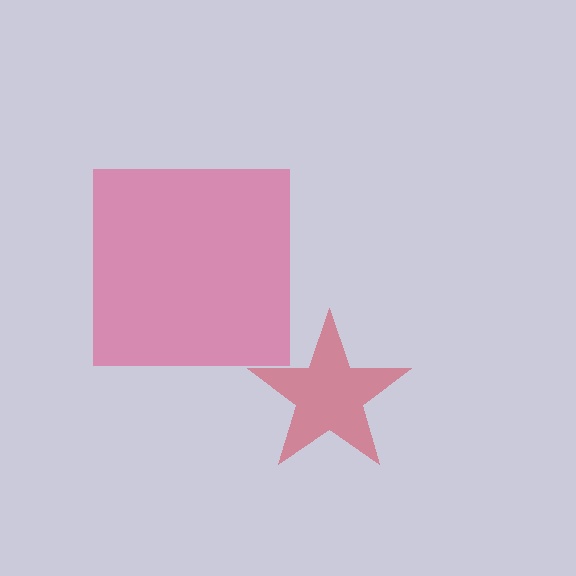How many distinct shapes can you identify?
There are 2 distinct shapes: a pink square, a red star.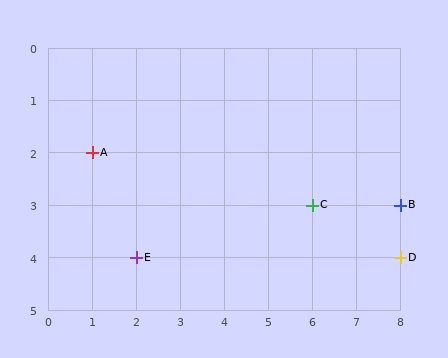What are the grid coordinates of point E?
Point E is at grid coordinates (2, 4).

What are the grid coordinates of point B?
Point B is at grid coordinates (8, 3).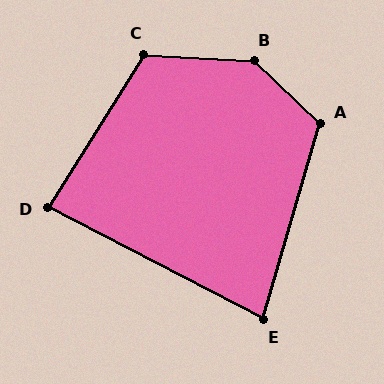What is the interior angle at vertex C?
Approximately 119 degrees (obtuse).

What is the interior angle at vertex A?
Approximately 117 degrees (obtuse).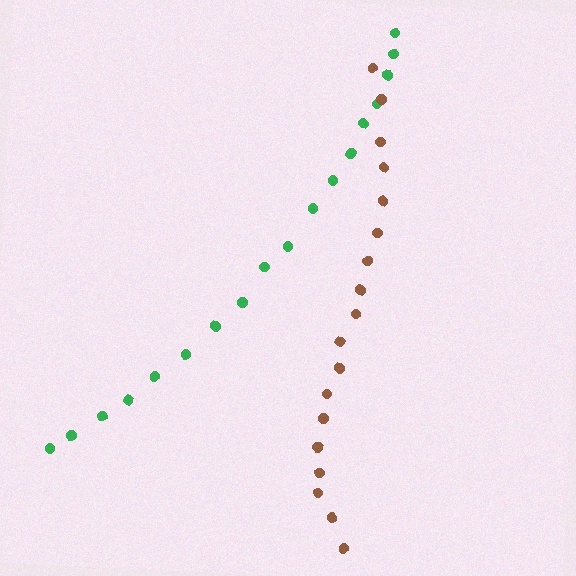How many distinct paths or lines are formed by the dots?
There are 2 distinct paths.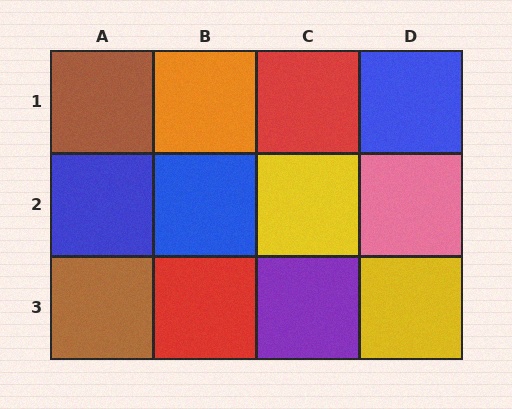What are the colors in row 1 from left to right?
Brown, orange, red, blue.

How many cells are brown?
2 cells are brown.